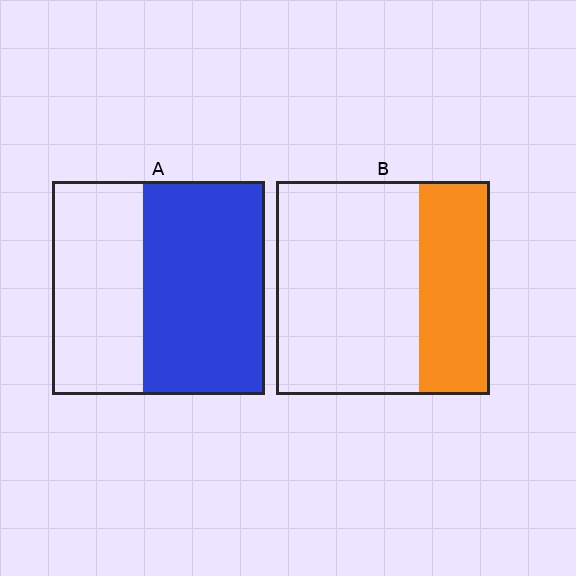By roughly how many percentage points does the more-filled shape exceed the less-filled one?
By roughly 25 percentage points (A over B).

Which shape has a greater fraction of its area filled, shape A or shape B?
Shape A.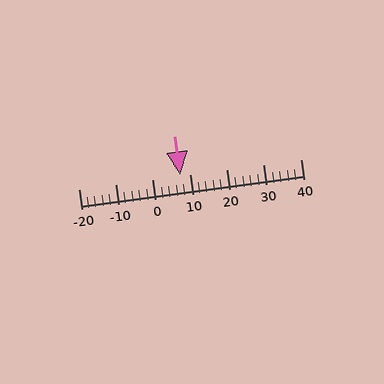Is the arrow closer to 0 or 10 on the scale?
The arrow is closer to 10.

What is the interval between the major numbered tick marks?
The major tick marks are spaced 10 units apart.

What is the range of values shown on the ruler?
The ruler shows values from -20 to 40.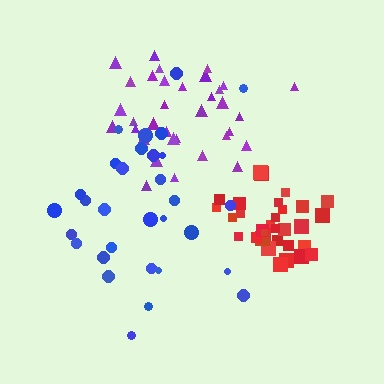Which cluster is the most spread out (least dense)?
Blue.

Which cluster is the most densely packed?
Red.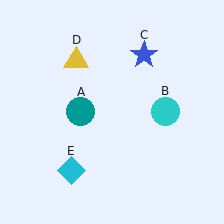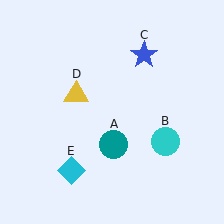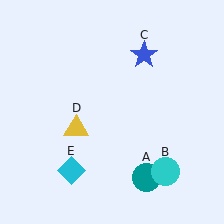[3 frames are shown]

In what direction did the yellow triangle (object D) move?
The yellow triangle (object D) moved down.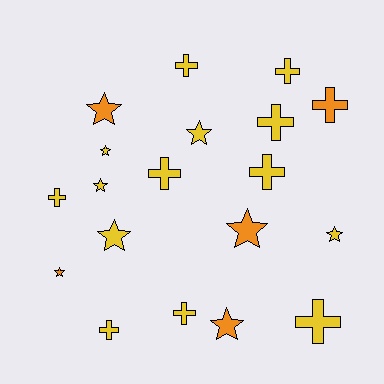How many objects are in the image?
There are 19 objects.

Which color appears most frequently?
Yellow, with 14 objects.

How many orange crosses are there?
There is 1 orange cross.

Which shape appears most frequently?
Cross, with 10 objects.